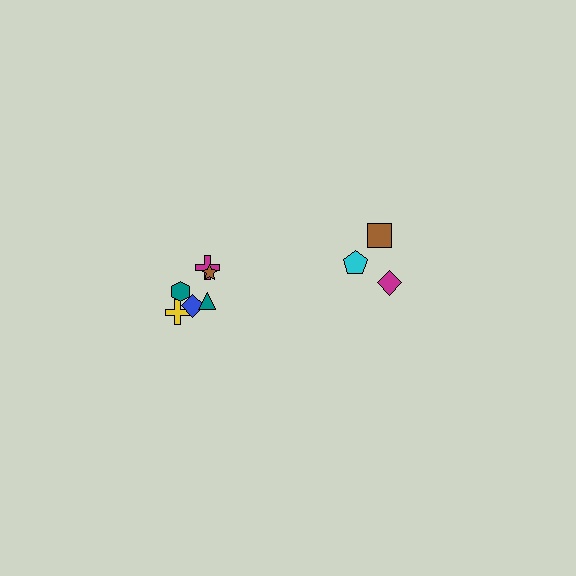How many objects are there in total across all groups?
There are 9 objects.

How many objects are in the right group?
There are 3 objects.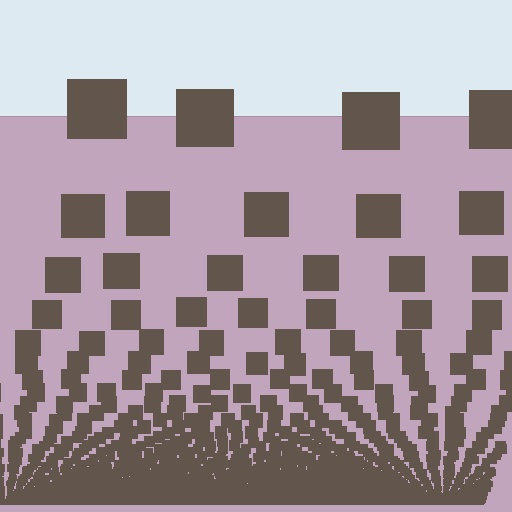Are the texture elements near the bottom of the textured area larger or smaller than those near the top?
Smaller. The gradient is inverted — elements near the bottom are smaller and denser.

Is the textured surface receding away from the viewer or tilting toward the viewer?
The surface appears to tilt toward the viewer. Texture elements get larger and sparser toward the top.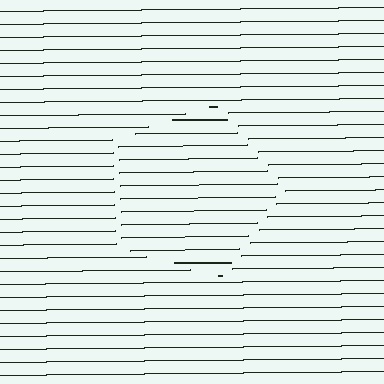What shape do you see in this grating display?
An illusory pentagon. The interior of the shape contains the same grating, shifted by half a period — the contour is defined by the phase discontinuity where line-ends from the inner and outer gratings abut.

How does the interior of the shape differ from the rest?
The interior of the shape contains the same grating, shifted by half a period — the contour is defined by the phase discontinuity where line-ends from the inner and outer gratings abut.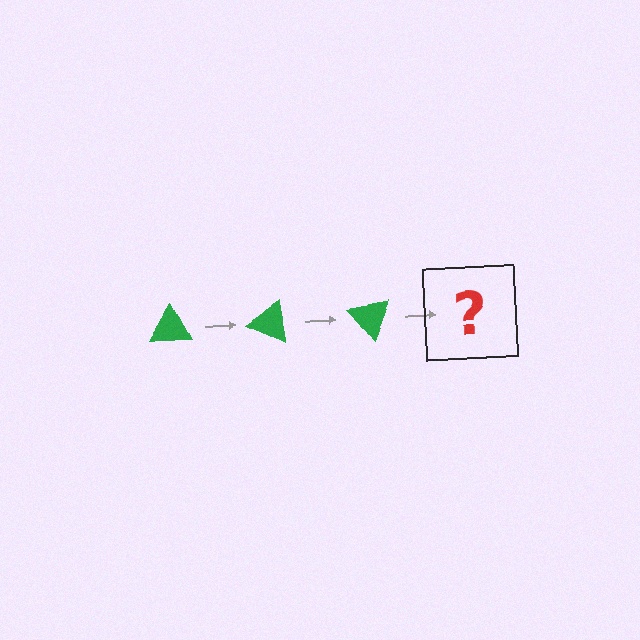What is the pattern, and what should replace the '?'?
The pattern is that the triangle rotates 25 degrees each step. The '?' should be a green triangle rotated 75 degrees.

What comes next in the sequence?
The next element should be a green triangle rotated 75 degrees.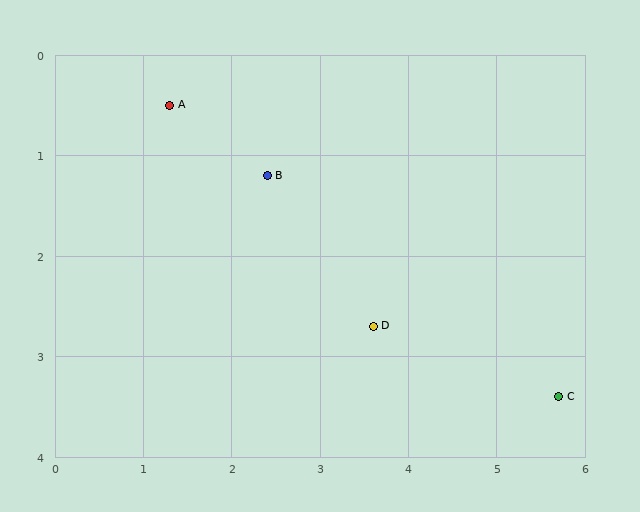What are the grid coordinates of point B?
Point B is at approximately (2.4, 1.2).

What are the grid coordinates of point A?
Point A is at approximately (1.3, 0.5).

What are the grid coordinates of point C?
Point C is at approximately (5.7, 3.4).